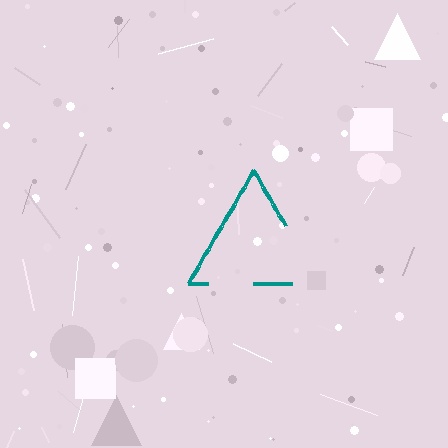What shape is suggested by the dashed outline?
The dashed outline suggests a triangle.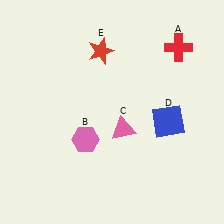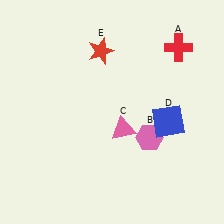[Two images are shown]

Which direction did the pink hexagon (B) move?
The pink hexagon (B) moved right.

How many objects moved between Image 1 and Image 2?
1 object moved between the two images.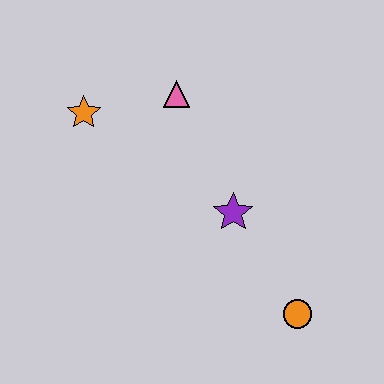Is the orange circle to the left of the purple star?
No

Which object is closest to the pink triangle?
The orange star is closest to the pink triangle.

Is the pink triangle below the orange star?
No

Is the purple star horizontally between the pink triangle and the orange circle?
Yes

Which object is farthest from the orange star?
The orange circle is farthest from the orange star.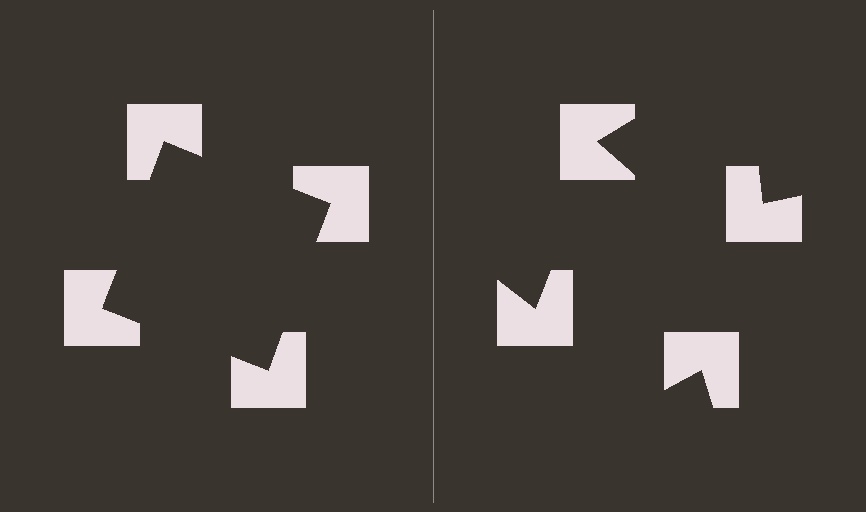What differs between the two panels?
The notched squares are positioned identically on both sides; only the wedge orientations differ. On the left they align to a square; on the right they are misaligned.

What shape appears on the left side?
An illusory square.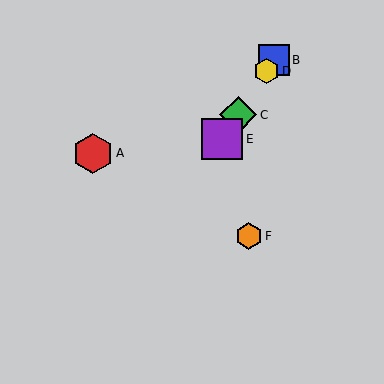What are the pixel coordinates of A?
Object A is at (93, 153).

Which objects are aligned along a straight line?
Objects B, C, D, E are aligned along a straight line.